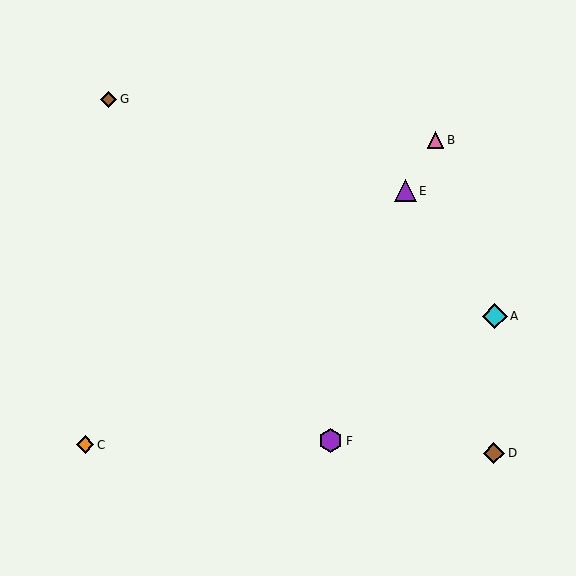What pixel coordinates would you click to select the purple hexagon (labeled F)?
Click at (331, 441) to select the purple hexagon F.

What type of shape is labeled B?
Shape B is a pink triangle.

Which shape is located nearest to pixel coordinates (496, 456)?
The brown diamond (labeled D) at (494, 453) is nearest to that location.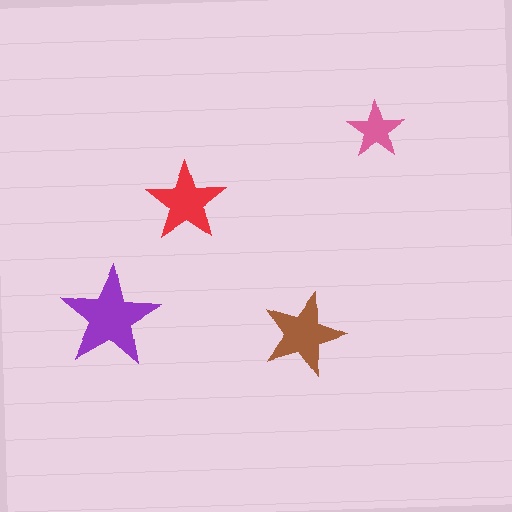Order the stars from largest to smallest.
the purple one, the brown one, the red one, the pink one.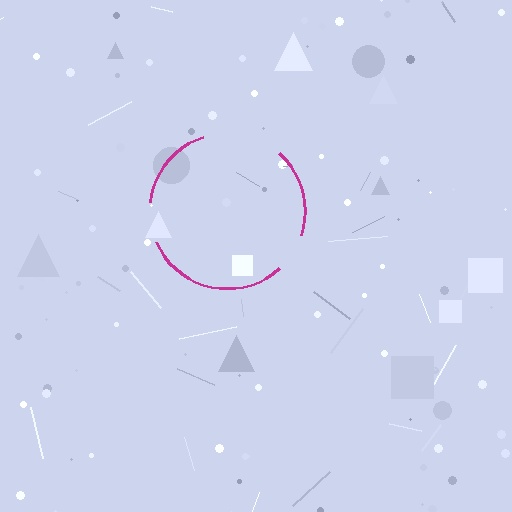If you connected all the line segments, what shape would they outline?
They would outline a circle.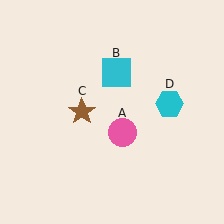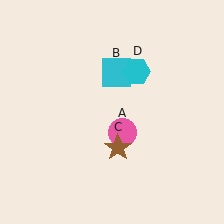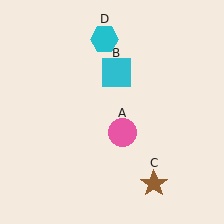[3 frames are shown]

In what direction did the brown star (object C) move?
The brown star (object C) moved down and to the right.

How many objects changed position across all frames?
2 objects changed position: brown star (object C), cyan hexagon (object D).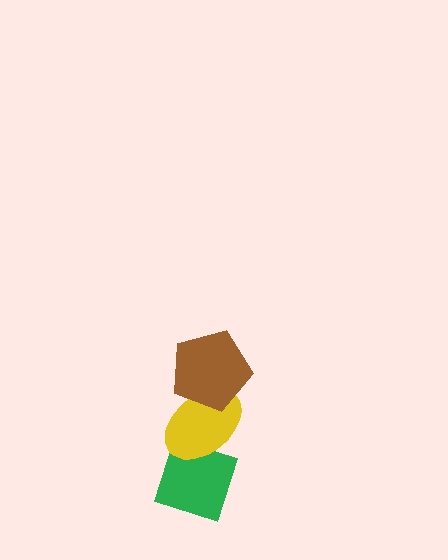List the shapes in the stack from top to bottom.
From top to bottom: the brown pentagon, the yellow ellipse, the green diamond.